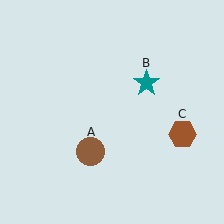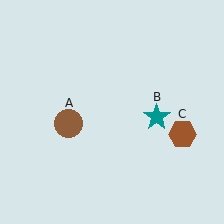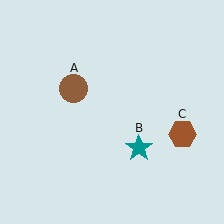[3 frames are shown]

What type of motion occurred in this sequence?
The brown circle (object A), teal star (object B) rotated clockwise around the center of the scene.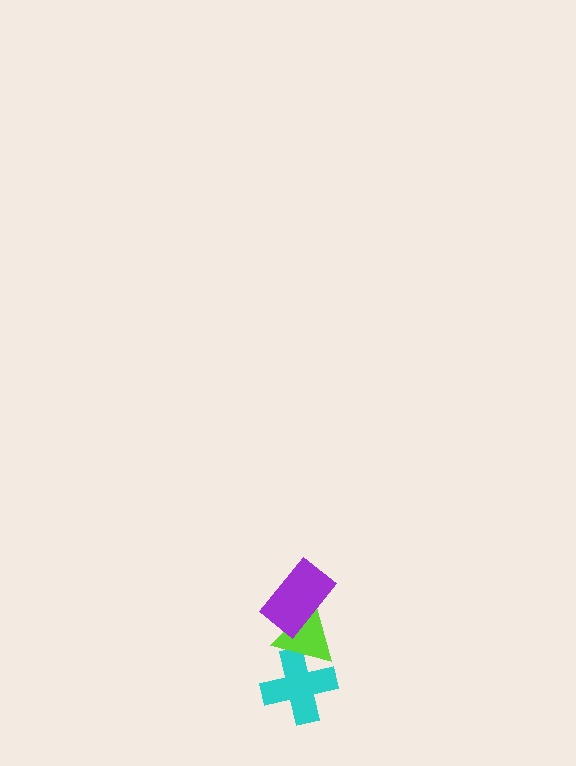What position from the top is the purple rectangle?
The purple rectangle is 1st from the top.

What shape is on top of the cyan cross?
The lime triangle is on top of the cyan cross.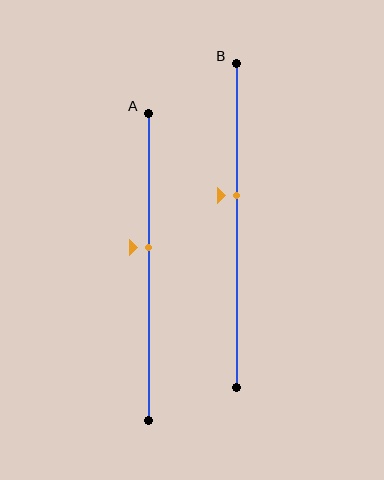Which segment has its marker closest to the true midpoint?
Segment A has its marker closest to the true midpoint.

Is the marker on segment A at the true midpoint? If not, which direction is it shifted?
No, the marker on segment A is shifted upward by about 6% of the segment length.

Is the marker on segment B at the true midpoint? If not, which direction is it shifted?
No, the marker on segment B is shifted upward by about 9% of the segment length.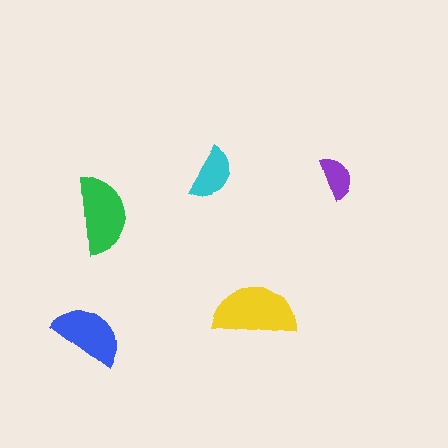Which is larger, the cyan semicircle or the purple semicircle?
The cyan one.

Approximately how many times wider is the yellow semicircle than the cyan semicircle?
About 1.5 times wider.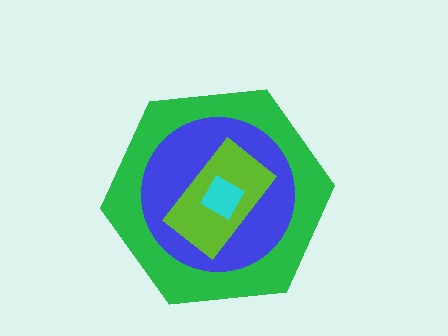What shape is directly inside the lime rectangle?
The cyan square.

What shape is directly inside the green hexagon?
The blue circle.